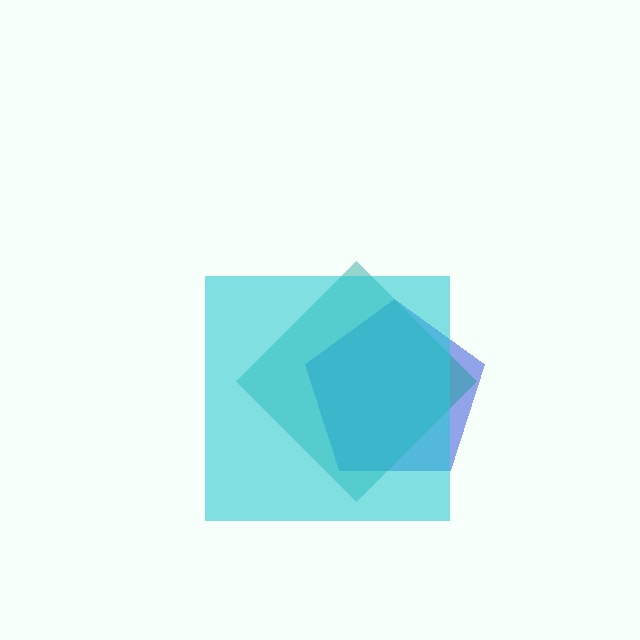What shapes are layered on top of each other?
The layered shapes are: a blue pentagon, a teal diamond, a cyan square.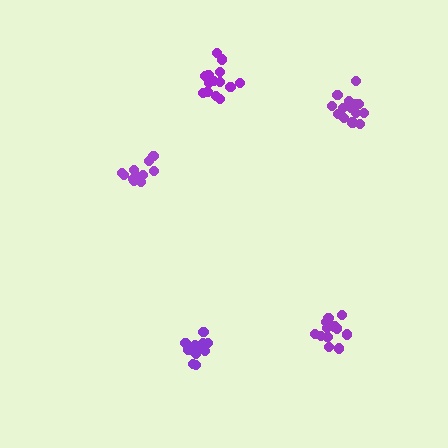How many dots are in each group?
Group 1: 14 dots, Group 2: 11 dots, Group 3: 11 dots, Group 4: 15 dots, Group 5: 14 dots (65 total).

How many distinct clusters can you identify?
There are 5 distinct clusters.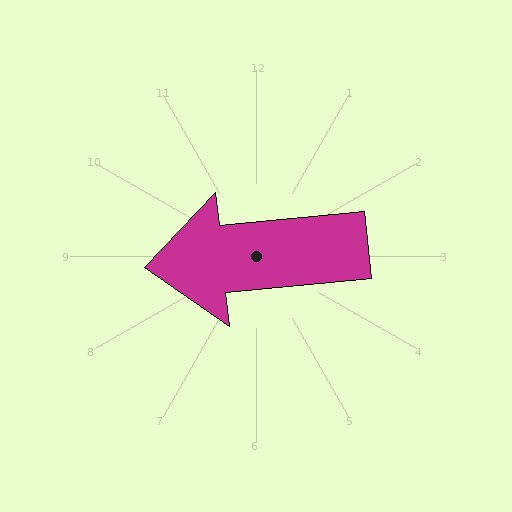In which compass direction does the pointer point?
West.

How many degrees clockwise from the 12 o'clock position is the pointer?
Approximately 264 degrees.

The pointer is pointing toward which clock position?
Roughly 9 o'clock.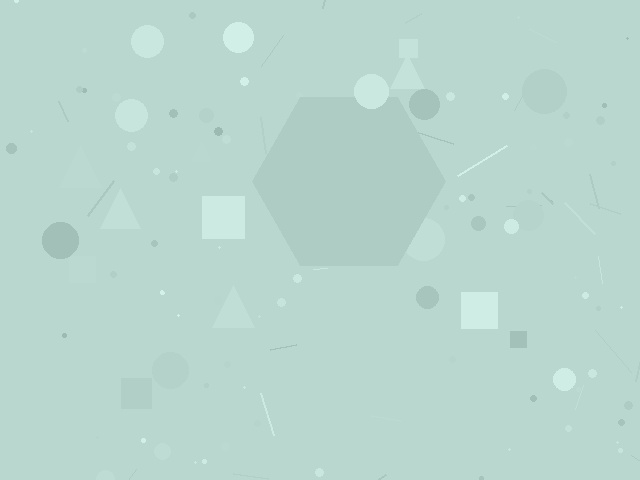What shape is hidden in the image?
A hexagon is hidden in the image.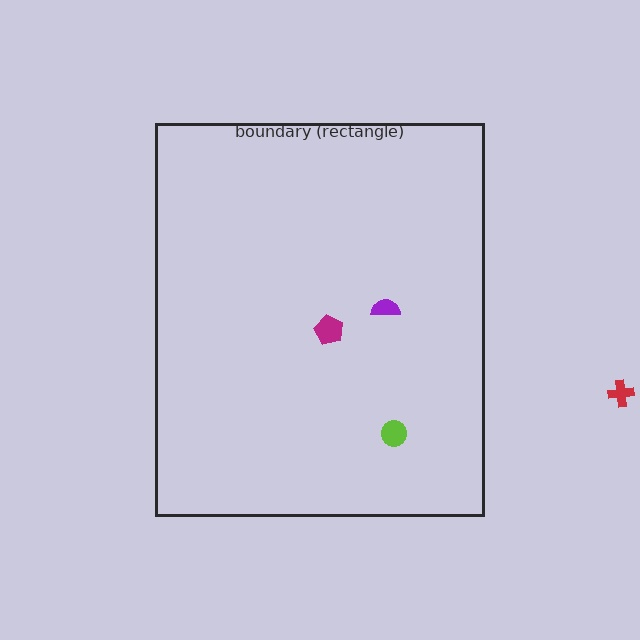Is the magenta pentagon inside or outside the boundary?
Inside.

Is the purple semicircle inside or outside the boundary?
Inside.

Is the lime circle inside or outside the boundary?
Inside.